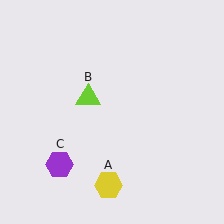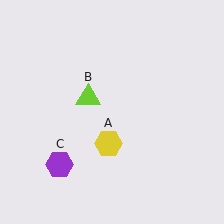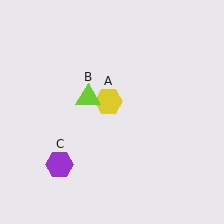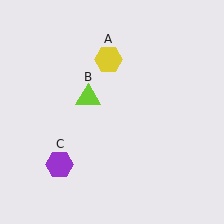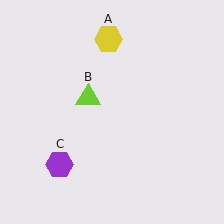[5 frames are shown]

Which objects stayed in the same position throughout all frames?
Lime triangle (object B) and purple hexagon (object C) remained stationary.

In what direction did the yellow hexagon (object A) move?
The yellow hexagon (object A) moved up.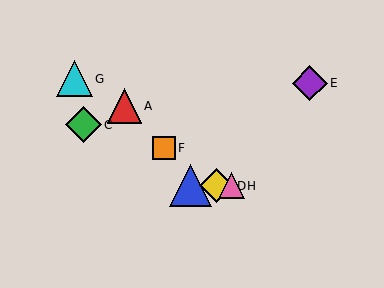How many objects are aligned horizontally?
3 objects (B, D, H) are aligned horizontally.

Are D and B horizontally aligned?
Yes, both are at y≈186.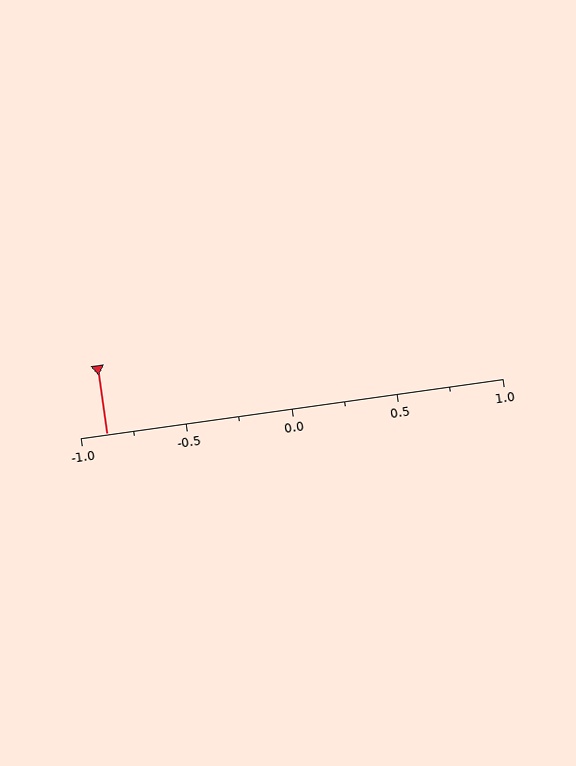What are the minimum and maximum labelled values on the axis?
The axis runs from -1.0 to 1.0.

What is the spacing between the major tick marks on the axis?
The major ticks are spaced 0.5 apart.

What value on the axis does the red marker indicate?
The marker indicates approximately -0.88.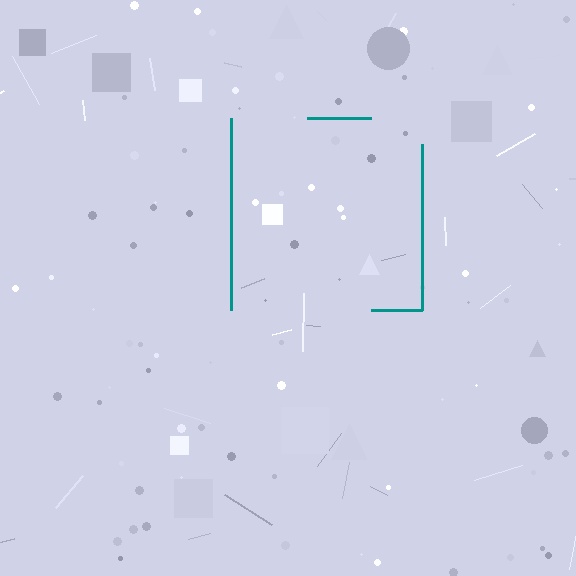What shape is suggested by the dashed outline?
The dashed outline suggests a square.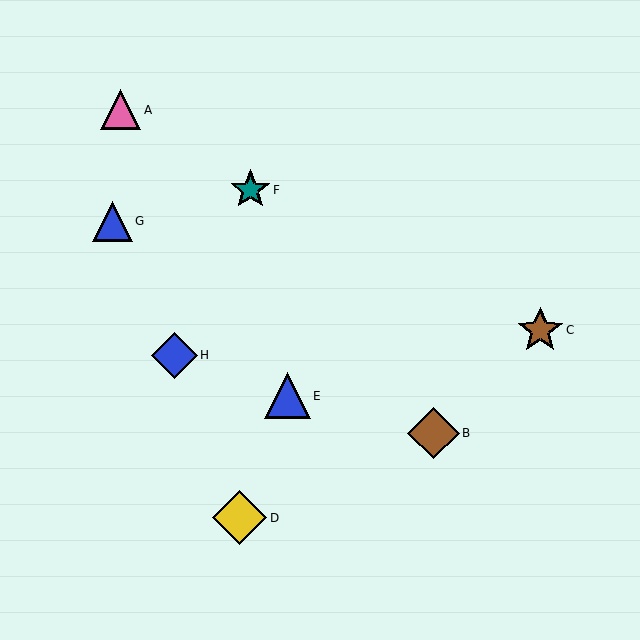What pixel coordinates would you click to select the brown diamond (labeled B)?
Click at (434, 433) to select the brown diamond B.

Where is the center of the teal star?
The center of the teal star is at (250, 190).